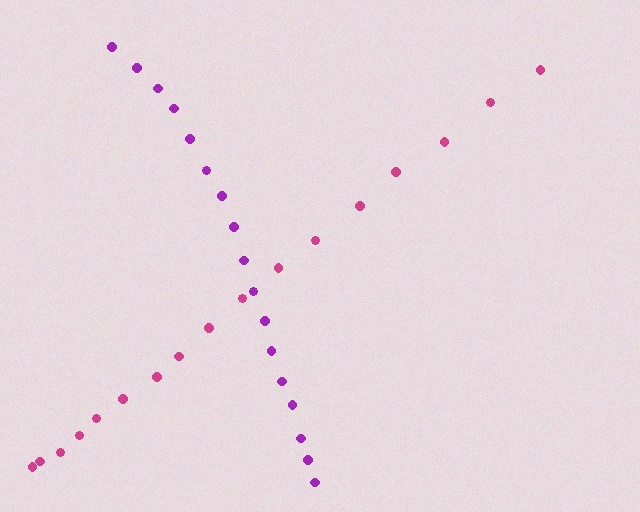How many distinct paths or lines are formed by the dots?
There are 2 distinct paths.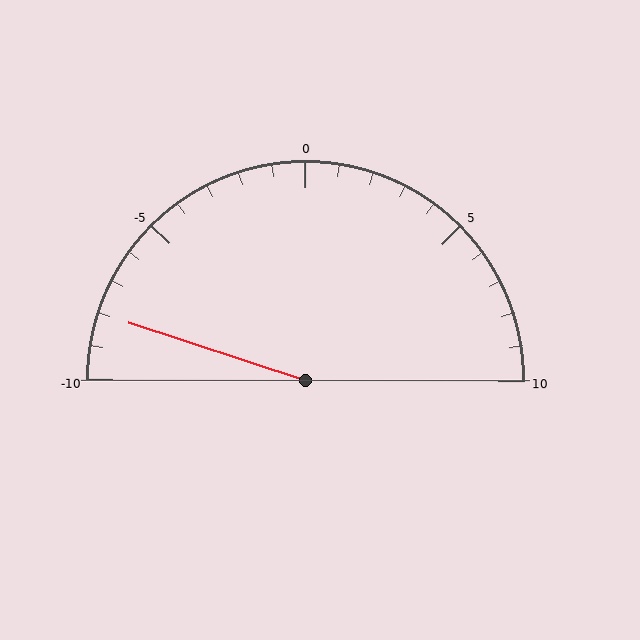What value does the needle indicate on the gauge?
The needle indicates approximately -8.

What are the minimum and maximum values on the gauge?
The gauge ranges from -10 to 10.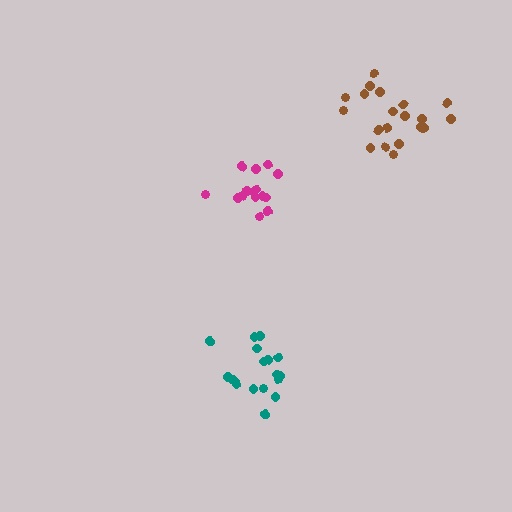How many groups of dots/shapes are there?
There are 3 groups.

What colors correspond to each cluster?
The clusters are colored: teal, brown, magenta.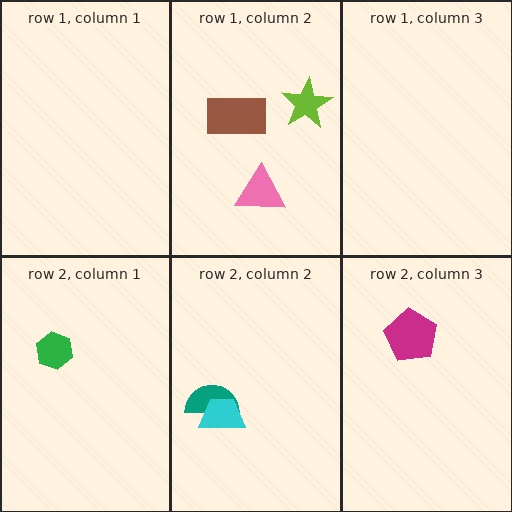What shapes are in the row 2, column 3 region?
The magenta pentagon.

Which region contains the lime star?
The row 1, column 2 region.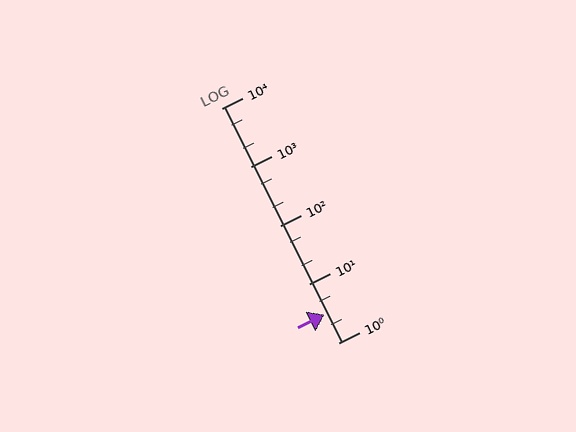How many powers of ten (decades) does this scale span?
The scale spans 4 decades, from 1 to 10000.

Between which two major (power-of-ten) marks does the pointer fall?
The pointer is between 1 and 10.